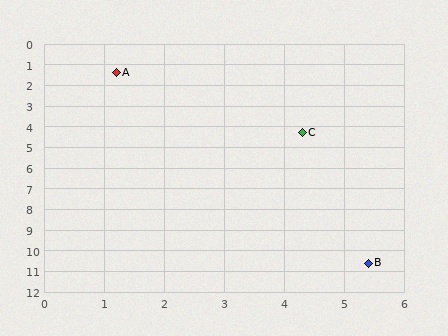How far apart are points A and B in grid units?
Points A and B are about 10.1 grid units apart.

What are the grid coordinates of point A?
Point A is at approximately (1.2, 1.4).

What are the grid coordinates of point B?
Point B is at approximately (5.4, 10.6).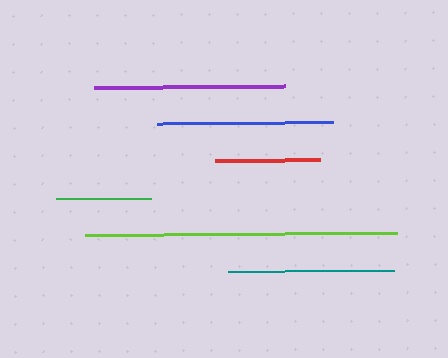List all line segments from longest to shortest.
From longest to shortest: lime, purple, blue, teal, red, green.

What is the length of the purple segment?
The purple segment is approximately 191 pixels long.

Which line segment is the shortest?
The green line is the shortest at approximately 95 pixels.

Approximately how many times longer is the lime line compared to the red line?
The lime line is approximately 3.0 times the length of the red line.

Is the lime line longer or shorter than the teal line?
The lime line is longer than the teal line.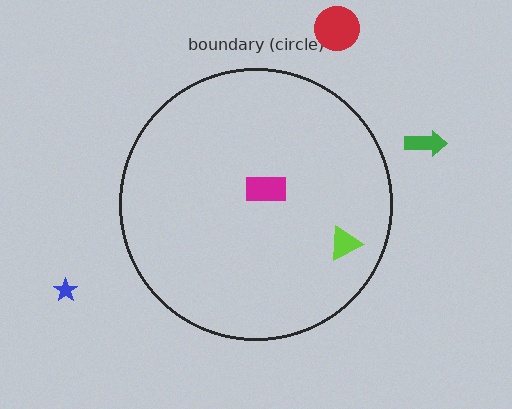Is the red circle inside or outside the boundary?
Outside.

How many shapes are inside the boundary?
2 inside, 3 outside.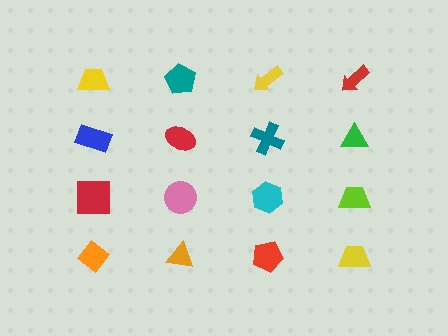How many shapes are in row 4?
4 shapes.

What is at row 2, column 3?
A teal cross.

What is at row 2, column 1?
A blue rectangle.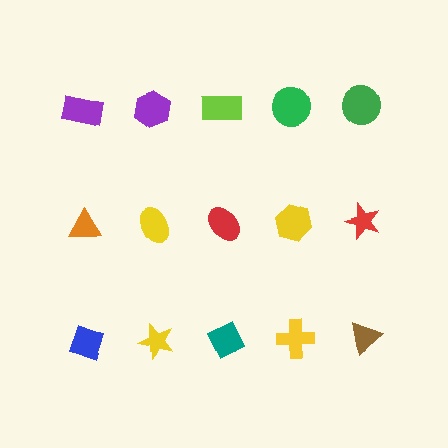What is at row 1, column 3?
A lime rectangle.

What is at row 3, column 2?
A yellow star.